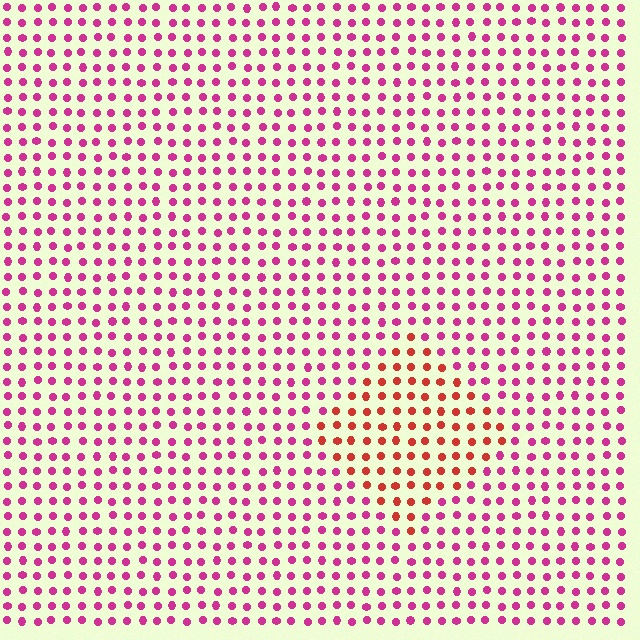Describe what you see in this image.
The image is filled with small magenta elements in a uniform arrangement. A diamond-shaped region is visible where the elements are tinted to a slightly different hue, forming a subtle color boundary.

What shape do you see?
I see a diamond.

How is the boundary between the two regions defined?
The boundary is defined purely by a slight shift in hue (about 40 degrees). Spacing, size, and orientation are identical on both sides.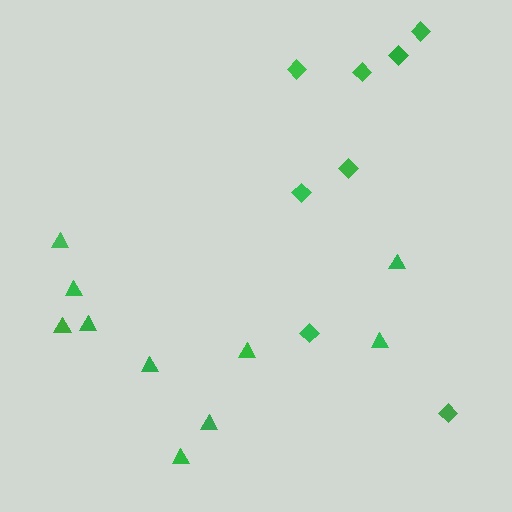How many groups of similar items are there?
There are 2 groups: one group of diamonds (8) and one group of triangles (10).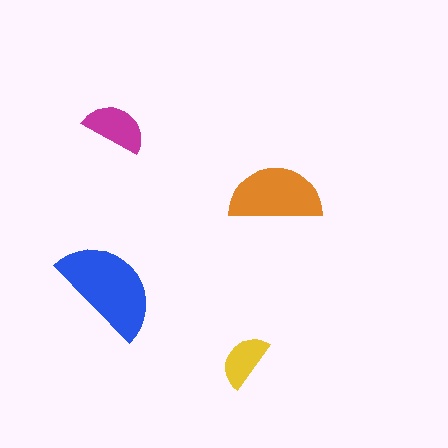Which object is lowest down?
The yellow semicircle is bottommost.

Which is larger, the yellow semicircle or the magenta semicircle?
The magenta one.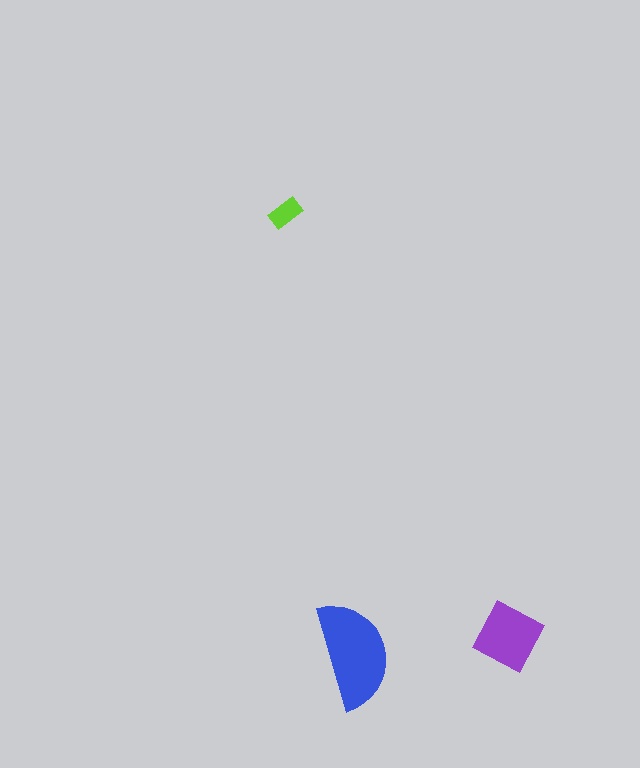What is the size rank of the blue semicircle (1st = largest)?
1st.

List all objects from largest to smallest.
The blue semicircle, the purple square, the lime rectangle.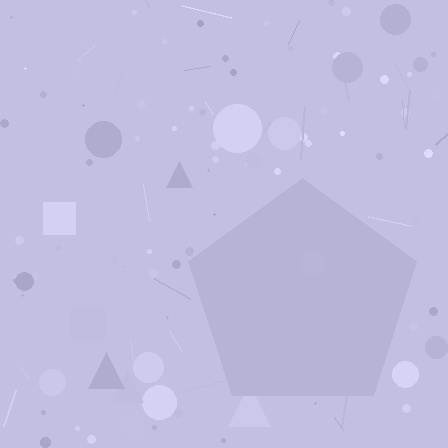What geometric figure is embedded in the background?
A pentagon is embedded in the background.